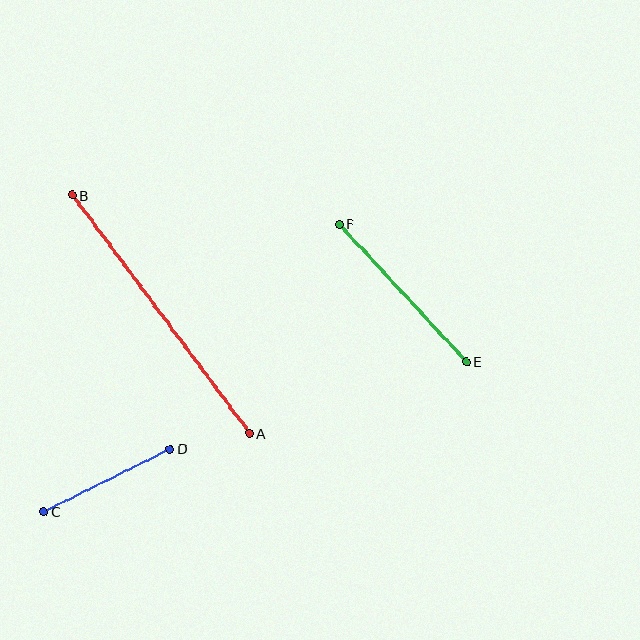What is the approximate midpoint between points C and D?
The midpoint is at approximately (107, 480) pixels.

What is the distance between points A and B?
The distance is approximately 297 pixels.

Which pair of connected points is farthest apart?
Points A and B are farthest apart.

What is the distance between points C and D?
The distance is approximately 141 pixels.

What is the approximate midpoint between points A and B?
The midpoint is at approximately (161, 314) pixels.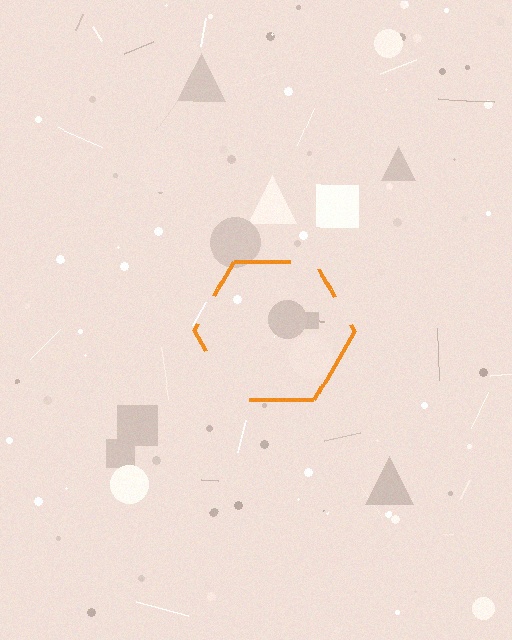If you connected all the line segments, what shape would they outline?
They would outline a hexagon.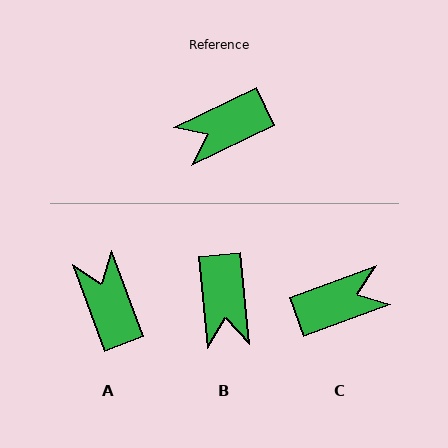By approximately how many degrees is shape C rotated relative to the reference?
Approximately 175 degrees counter-clockwise.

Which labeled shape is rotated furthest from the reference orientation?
C, about 175 degrees away.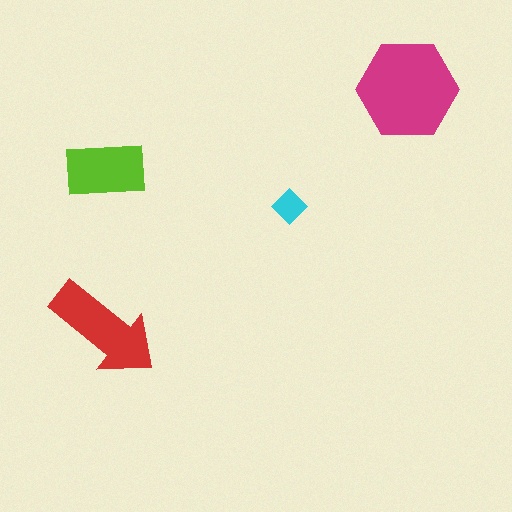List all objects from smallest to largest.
The cyan diamond, the lime rectangle, the red arrow, the magenta hexagon.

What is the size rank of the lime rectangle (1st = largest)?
3rd.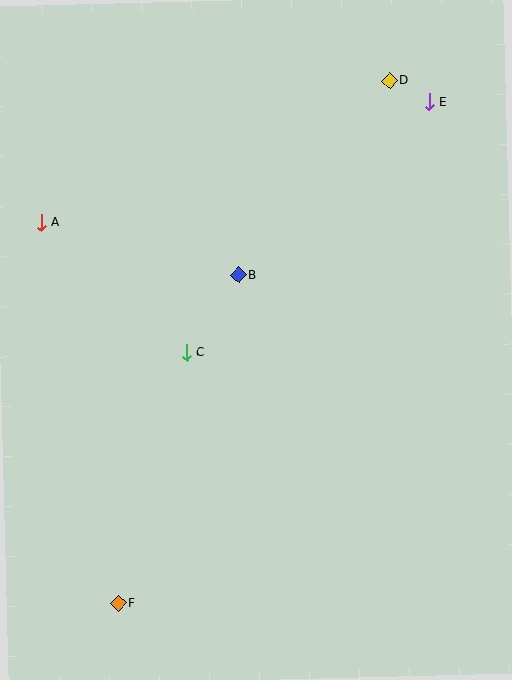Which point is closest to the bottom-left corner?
Point F is closest to the bottom-left corner.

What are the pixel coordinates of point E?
Point E is at (429, 102).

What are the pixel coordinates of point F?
Point F is at (118, 604).